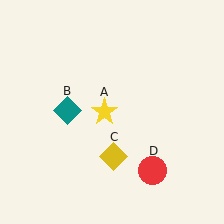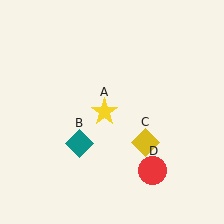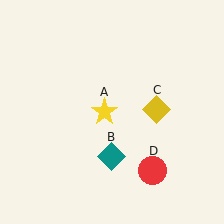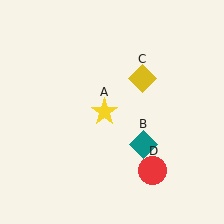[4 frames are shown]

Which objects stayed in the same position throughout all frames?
Yellow star (object A) and red circle (object D) remained stationary.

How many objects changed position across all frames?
2 objects changed position: teal diamond (object B), yellow diamond (object C).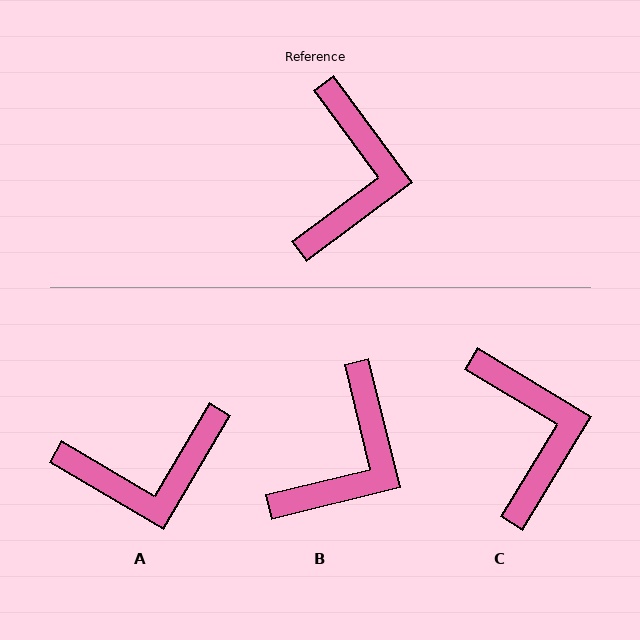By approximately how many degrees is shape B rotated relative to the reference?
Approximately 23 degrees clockwise.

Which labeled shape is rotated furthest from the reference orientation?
A, about 67 degrees away.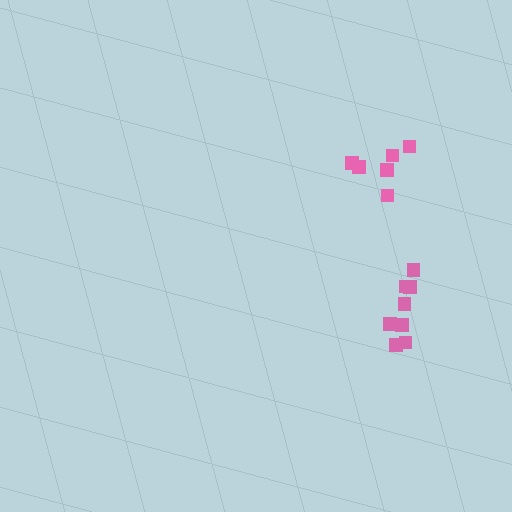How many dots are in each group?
Group 1: 6 dots, Group 2: 8 dots (14 total).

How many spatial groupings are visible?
There are 2 spatial groupings.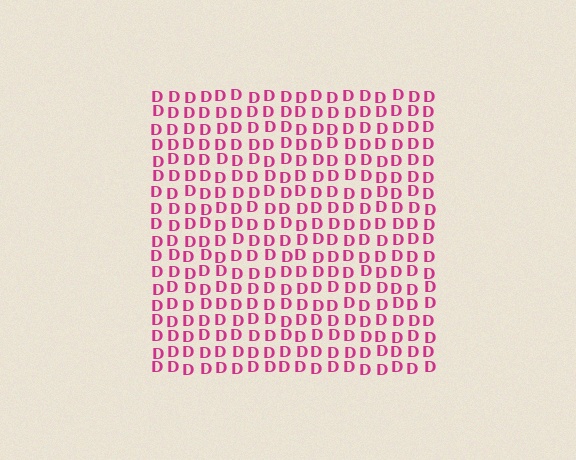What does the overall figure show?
The overall figure shows a square.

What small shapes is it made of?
It is made of small letter D's.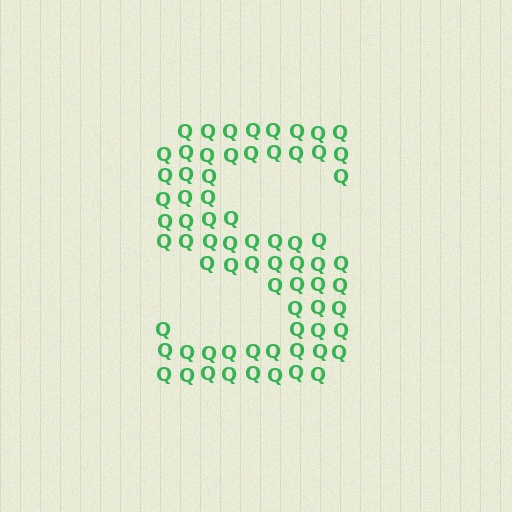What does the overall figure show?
The overall figure shows the letter S.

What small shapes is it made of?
It is made of small letter Q's.